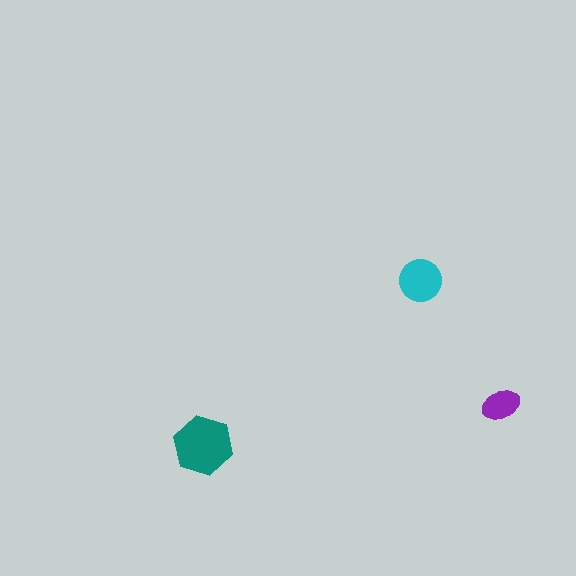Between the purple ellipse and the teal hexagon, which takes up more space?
The teal hexagon.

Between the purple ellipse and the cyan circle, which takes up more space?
The cyan circle.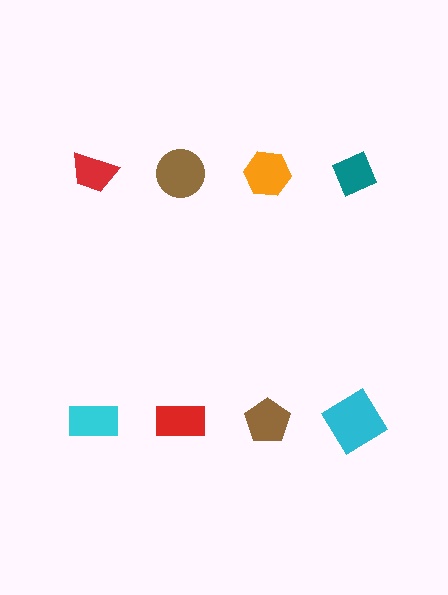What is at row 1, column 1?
A red trapezoid.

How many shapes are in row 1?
4 shapes.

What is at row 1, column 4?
A teal diamond.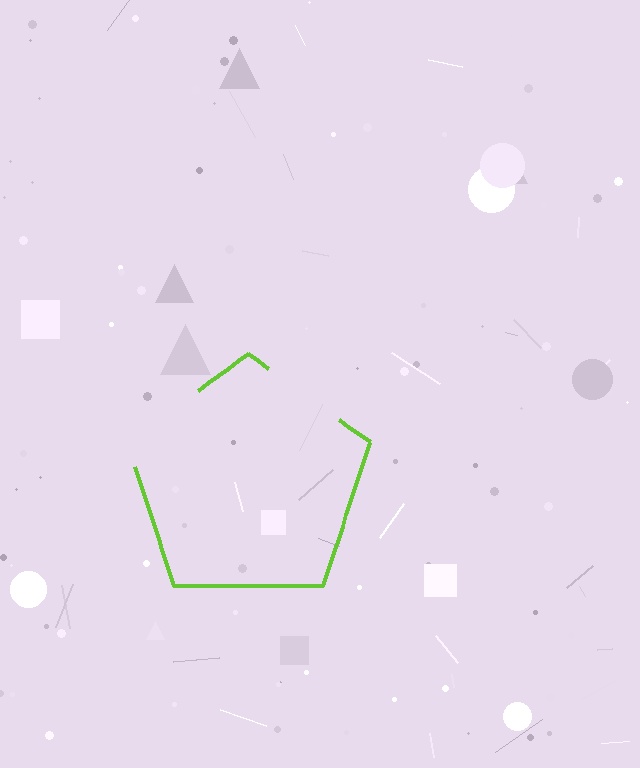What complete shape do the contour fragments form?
The contour fragments form a pentagon.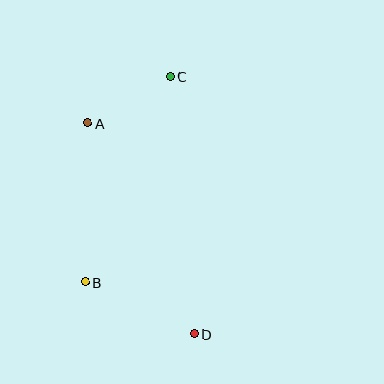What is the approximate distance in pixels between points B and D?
The distance between B and D is approximately 121 pixels.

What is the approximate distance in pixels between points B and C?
The distance between B and C is approximately 223 pixels.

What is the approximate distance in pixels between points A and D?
The distance between A and D is approximately 236 pixels.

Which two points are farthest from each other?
Points C and D are farthest from each other.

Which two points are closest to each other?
Points A and C are closest to each other.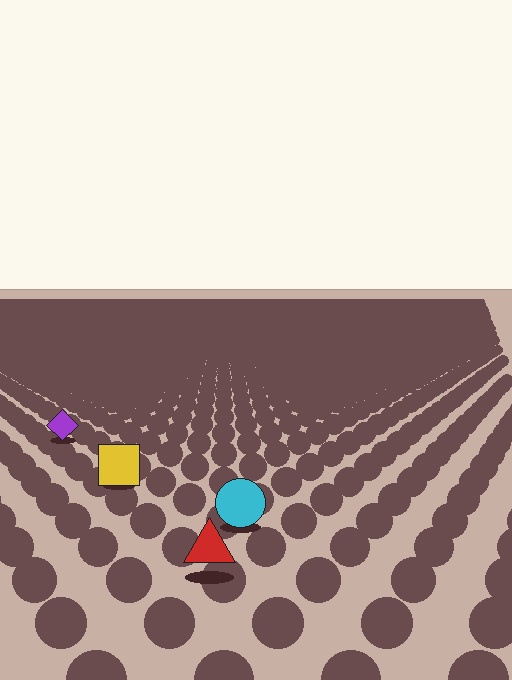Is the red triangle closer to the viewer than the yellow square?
Yes. The red triangle is closer — you can tell from the texture gradient: the ground texture is coarser near it.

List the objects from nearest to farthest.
From nearest to farthest: the red triangle, the cyan circle, the yellow square, the purple diamond.